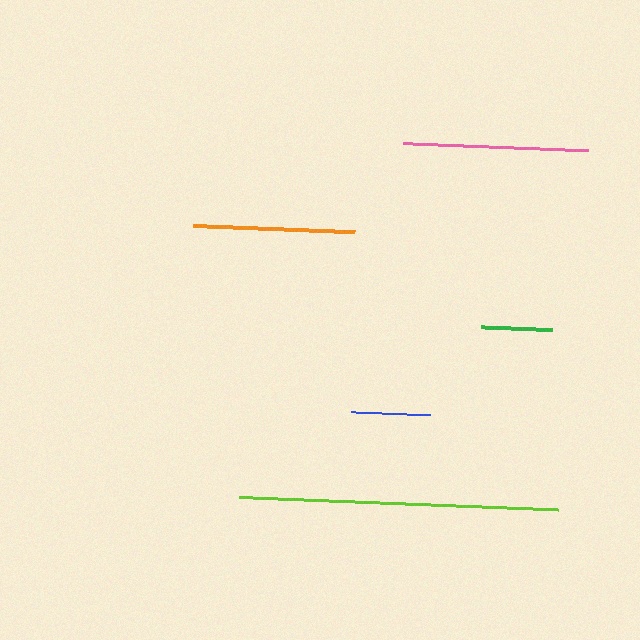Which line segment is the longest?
The lime line is the longest at approximately 319 pixels.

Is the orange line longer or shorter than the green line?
The orange line is longer than the green line.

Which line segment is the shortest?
The green line is the shortest at approximately 71 pixels.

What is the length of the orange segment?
The orange segment is approximately 162 pixels long.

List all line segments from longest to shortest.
From longest to shortest: lime, pink, orange, blue, green.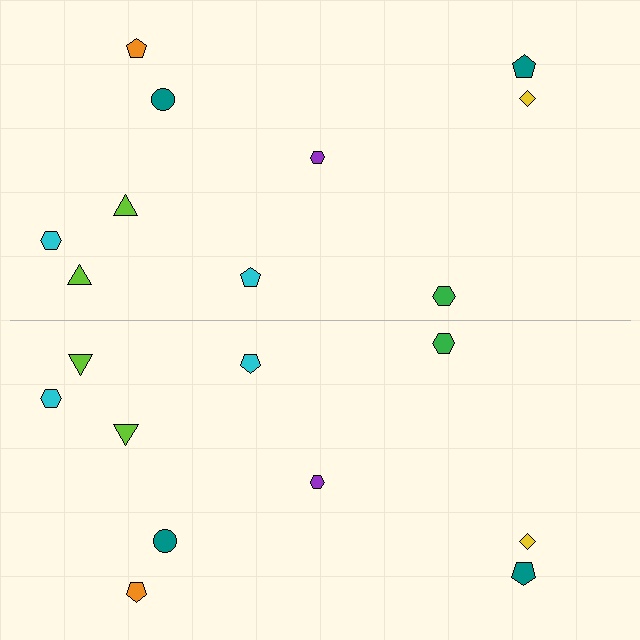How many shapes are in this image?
There are 20 shapes in this image.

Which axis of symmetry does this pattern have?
The pattern has a horizontal axis of symmetry running through the center of the image.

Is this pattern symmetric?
Yes, this pattern has bilateral (reflection) symmetry.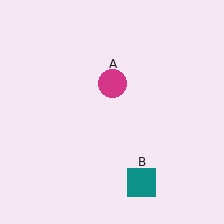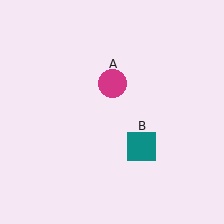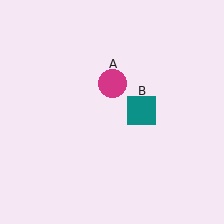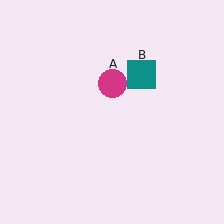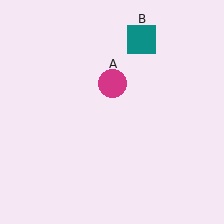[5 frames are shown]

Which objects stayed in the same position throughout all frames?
Magenta circle (object A) remained stationary.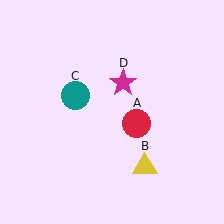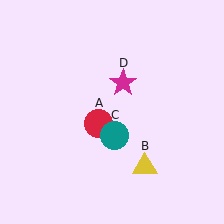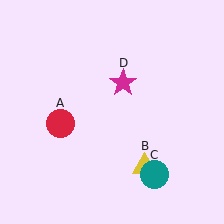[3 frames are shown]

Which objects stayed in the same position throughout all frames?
Yellow triangle (object B) and magenta star (object D) remained stationary.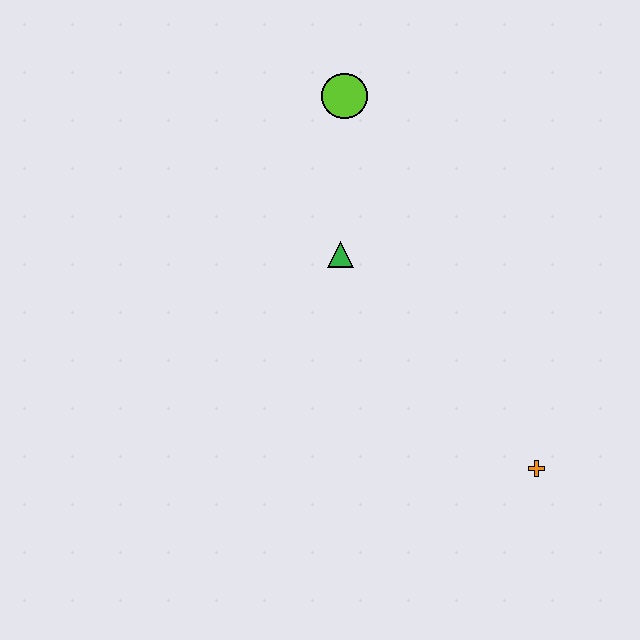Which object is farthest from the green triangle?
The orange cross is farthest from the green triangle.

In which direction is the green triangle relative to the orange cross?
The green triangle is above the orange cross.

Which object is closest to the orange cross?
The green triangle is closest to the orange cross.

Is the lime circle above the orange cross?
Yes